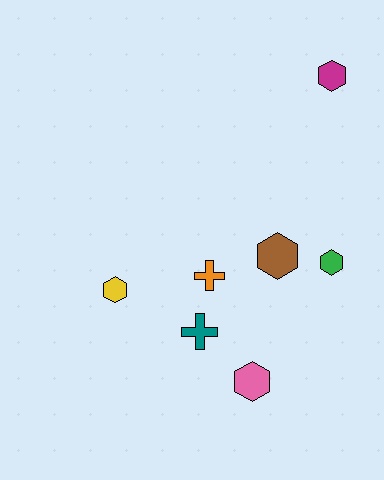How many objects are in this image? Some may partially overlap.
There are 7 objects.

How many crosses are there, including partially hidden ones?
There are 2 crosses.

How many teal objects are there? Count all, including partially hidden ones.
There is 1 teal object.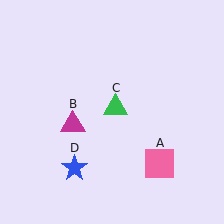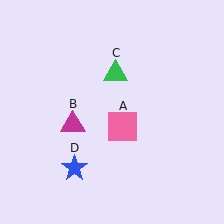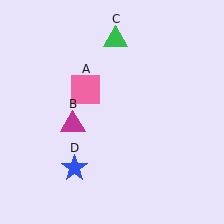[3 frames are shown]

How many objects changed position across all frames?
2 objects changed position: pink square (object A), green triangle (object C).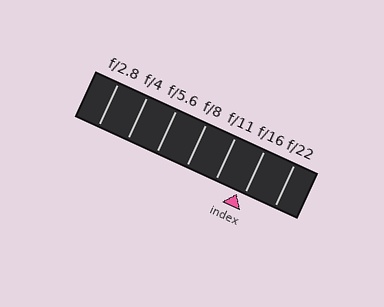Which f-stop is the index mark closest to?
The index mark is closest to f/16.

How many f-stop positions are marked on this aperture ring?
There are 7 f-stop positions marked.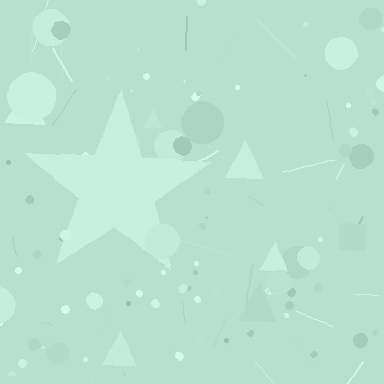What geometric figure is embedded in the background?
A star is embedded in the background.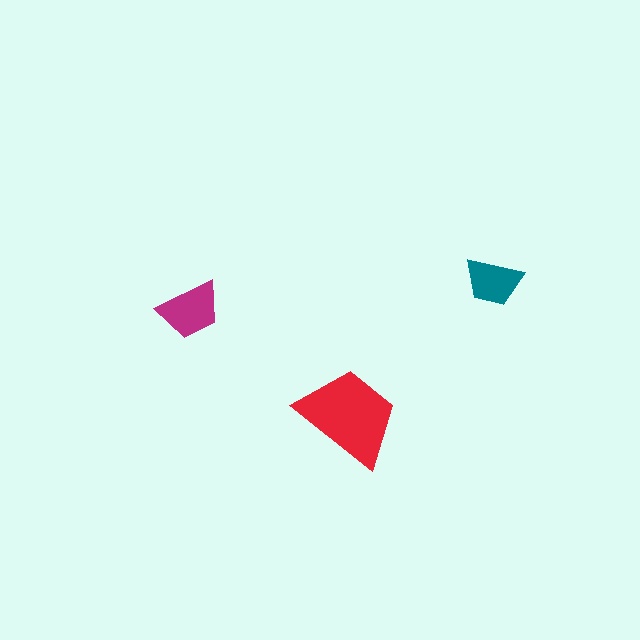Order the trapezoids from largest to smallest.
the red one, the magenta one, the teal one.